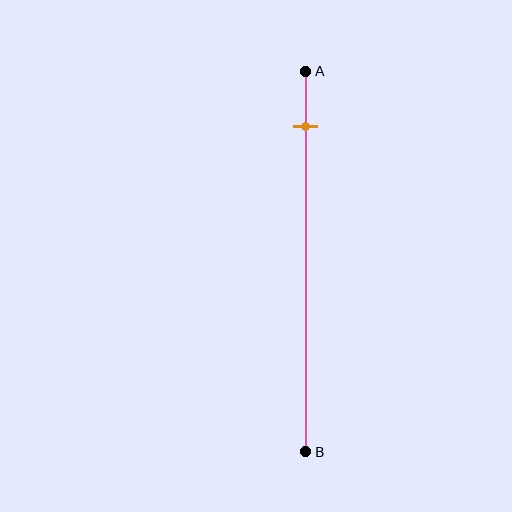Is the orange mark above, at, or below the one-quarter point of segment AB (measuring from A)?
The orange mark is above the one-quarter point of segment AB.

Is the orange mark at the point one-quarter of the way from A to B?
No, the mark is at about 15% from A, not at the 25% one-quarter point.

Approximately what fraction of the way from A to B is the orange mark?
The orange mark is approximately 15% of the way from A to B.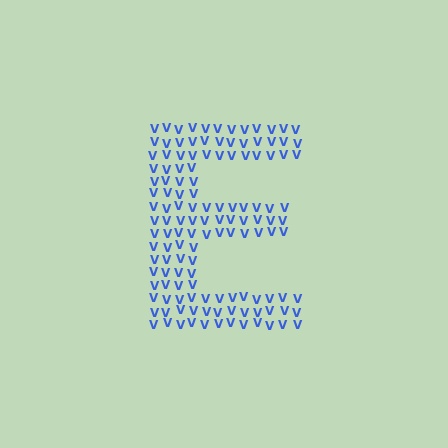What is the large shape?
The large shape is the letter E.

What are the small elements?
The small elements are letter V's.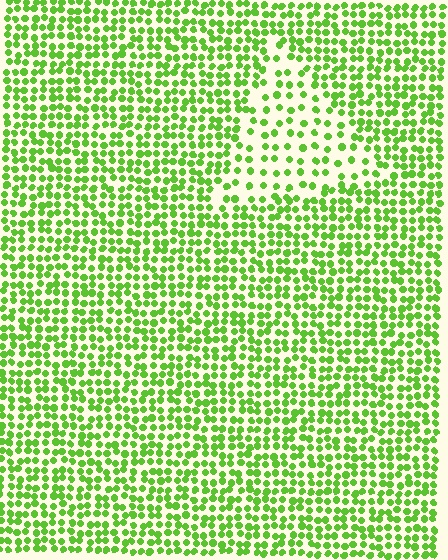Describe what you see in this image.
The image contains small lime elements arranged at two different densities. A triangle-shaped region is visible where the elements are less densely packed than the surrounding area.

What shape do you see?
I see a triangle.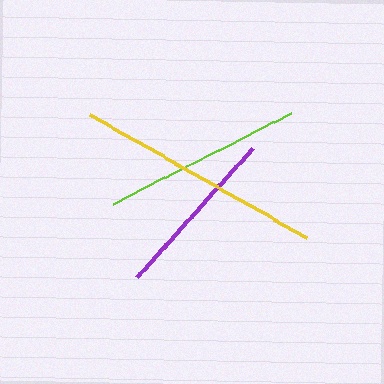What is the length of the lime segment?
The lime segment is approximately 199 pixels long.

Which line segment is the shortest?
The purple line is the shortest at approximately 173 pixels.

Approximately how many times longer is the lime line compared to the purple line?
The lime line is approximately 1.1 times the length of the purple line.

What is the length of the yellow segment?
The yellow segment is approximately 249 pixels long.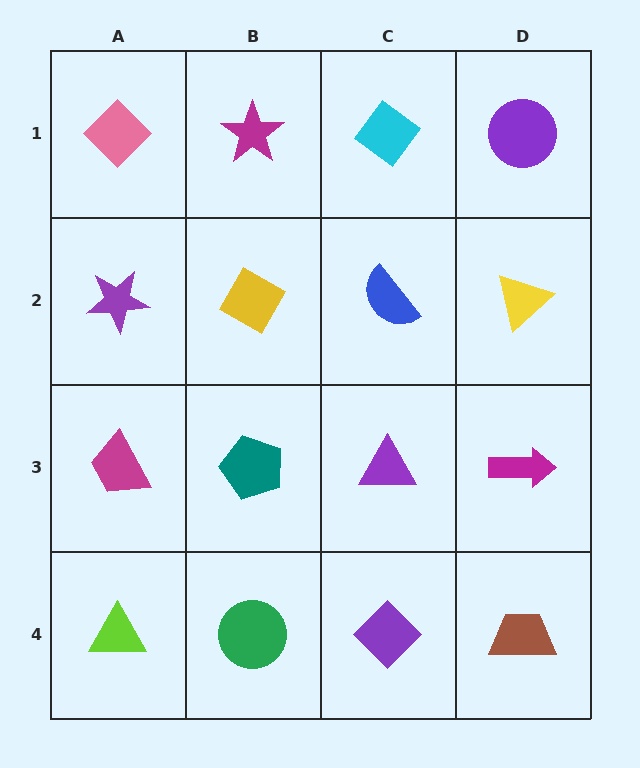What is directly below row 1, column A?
A purple star.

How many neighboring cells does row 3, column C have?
4.